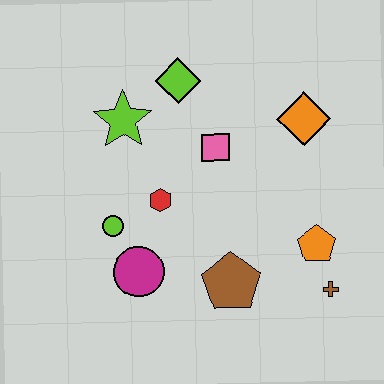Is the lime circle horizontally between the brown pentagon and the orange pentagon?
No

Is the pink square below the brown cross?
No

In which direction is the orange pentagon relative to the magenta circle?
The orange pentagon is to the right of the magenta circle.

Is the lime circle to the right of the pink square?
No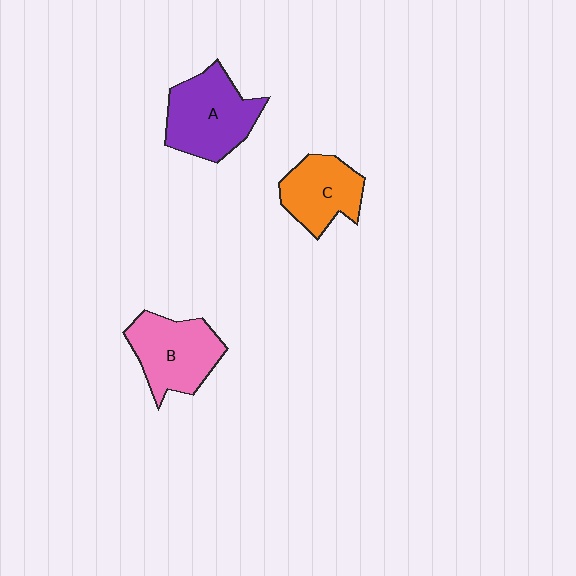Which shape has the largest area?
Shape A (purple).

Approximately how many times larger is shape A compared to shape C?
Approximately 1.3 times.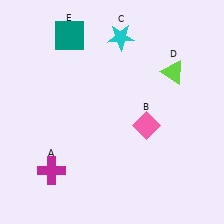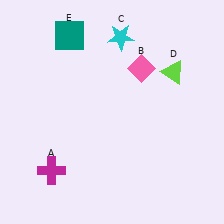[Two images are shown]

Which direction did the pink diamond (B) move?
The pink diamond (B) moved up.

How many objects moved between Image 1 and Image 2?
1 object moved between the two images.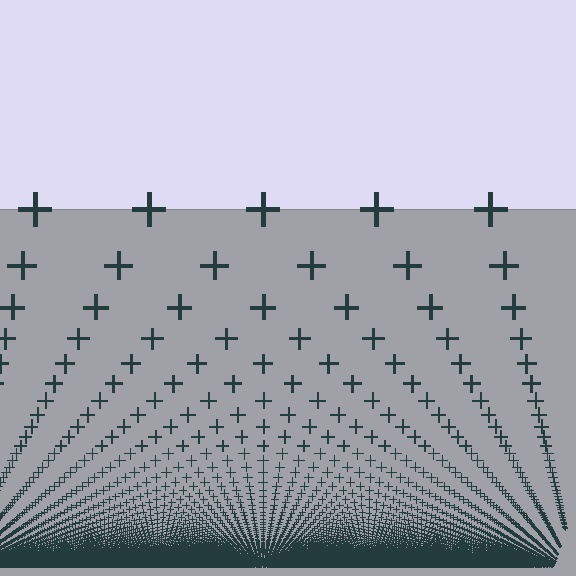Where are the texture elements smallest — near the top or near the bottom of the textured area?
Near the bottom.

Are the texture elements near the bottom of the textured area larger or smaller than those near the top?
Smaller. The gradient is inverted — elements near the bottom are smaller and denser.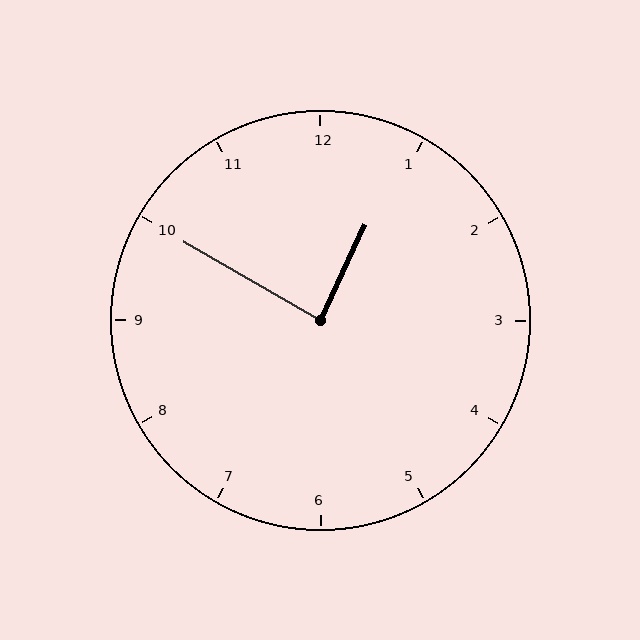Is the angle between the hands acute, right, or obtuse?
It is right.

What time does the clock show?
12:50.